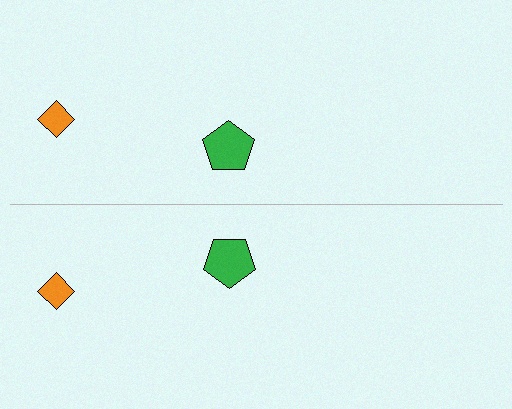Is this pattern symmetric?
Yes, this pattern has bilateral (reflection) symmetry.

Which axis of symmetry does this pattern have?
The pattern has a horizontal axis of symmetry running through the center of the image.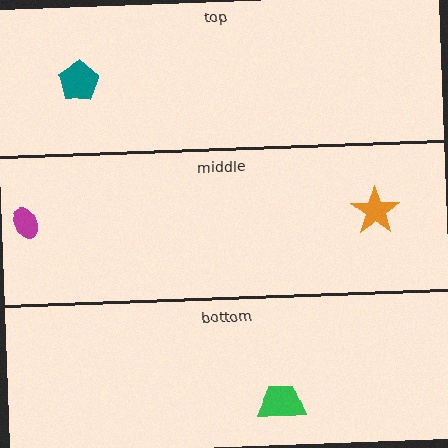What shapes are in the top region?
The teal pentagon.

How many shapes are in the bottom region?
1.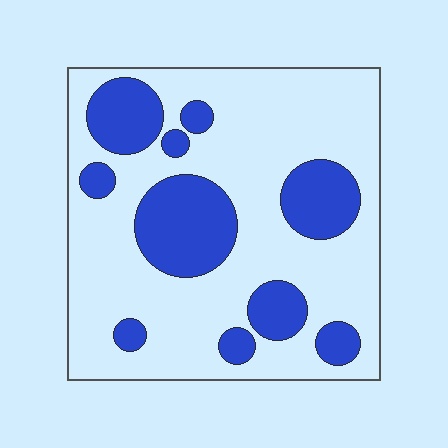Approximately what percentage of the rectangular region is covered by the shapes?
Approximately 30%.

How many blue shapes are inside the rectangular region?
10.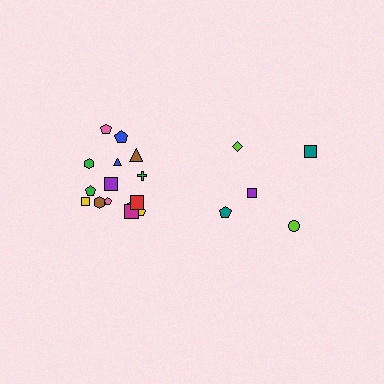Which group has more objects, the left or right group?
The left group.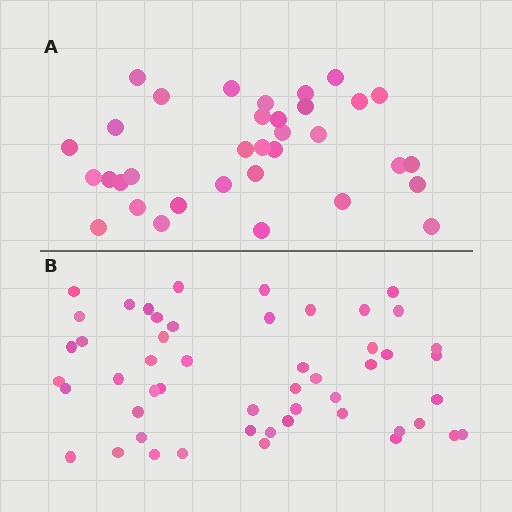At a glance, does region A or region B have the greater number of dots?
Region B (the bottom region) has more dots.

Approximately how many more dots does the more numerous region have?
Region B has approximately 15 more dots than region A.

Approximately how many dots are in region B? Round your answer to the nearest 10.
About 50 dots. (The exact count is 51, which rounds to 50.)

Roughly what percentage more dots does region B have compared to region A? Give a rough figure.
About 50% more.